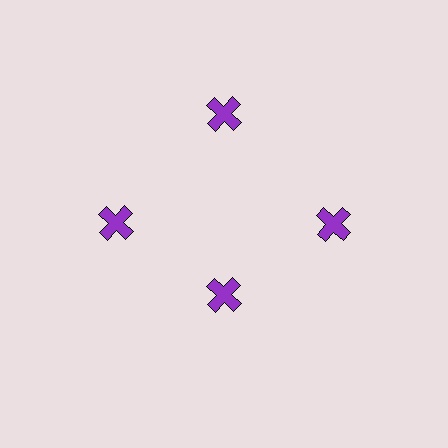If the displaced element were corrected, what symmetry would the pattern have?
It would have 4-fold rotational symmetry — the pattern would map onto itself every 90 degrees.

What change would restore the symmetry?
The symmetry would be restored by moving it outward, back onto the ring so that all 4 crosses sit at equal angles and equal distance from the center.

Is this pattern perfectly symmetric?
No. The 4 purple crosses are arranged in a ring, but one element near the 6 o'clock position is pulled inward toward the center, breaking the 4-fold rotational symmetry.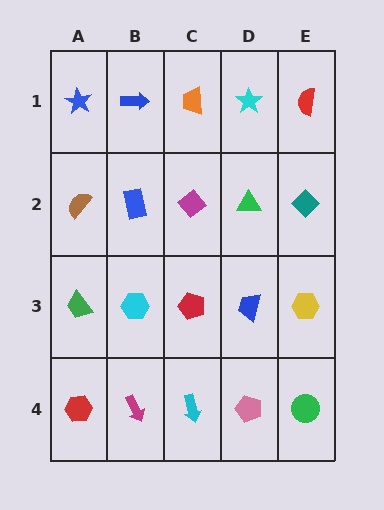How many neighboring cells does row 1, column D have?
3.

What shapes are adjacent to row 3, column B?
A blue rectangle (row 2, column B), a magenta arrow (row 4, column B), a green trapezoid (row 3, column A), a red pentagon (row 3, column C).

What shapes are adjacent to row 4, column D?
A blue trapezoid (row 3, column D), a cyan arrow (row 4, column C), a green circle (row 4, column E).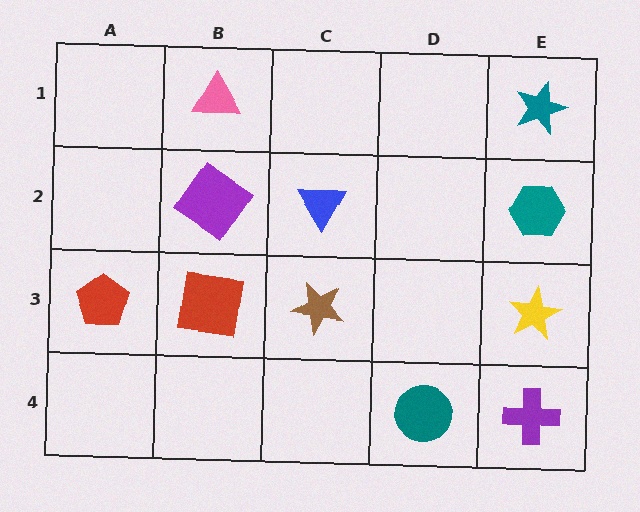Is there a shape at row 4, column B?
No, that cell is empty.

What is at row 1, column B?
A pink triangle.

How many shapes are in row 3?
4 shapes.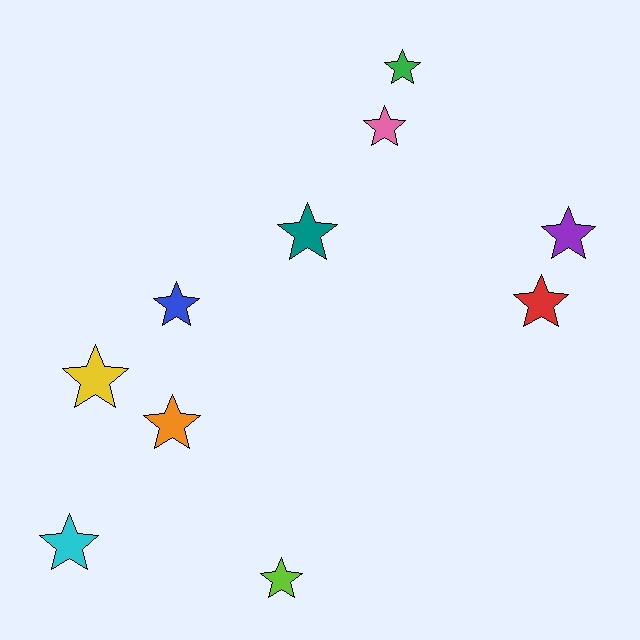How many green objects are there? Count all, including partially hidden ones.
There is 1 green object.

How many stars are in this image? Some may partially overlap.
There are 10 stars.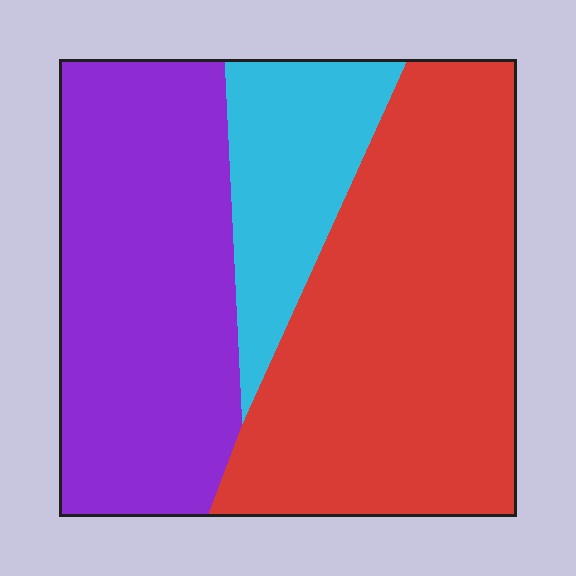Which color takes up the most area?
Red, at roughly 45%.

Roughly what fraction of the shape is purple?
Purple takes up between a quarter and a half of the shape.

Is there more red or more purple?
Red.